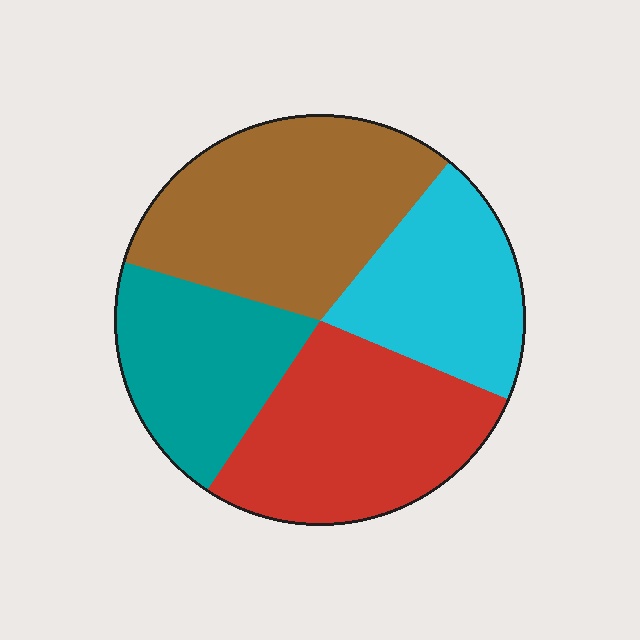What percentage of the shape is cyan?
Cyan covers roughly 20% of the shape.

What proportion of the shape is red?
Red covers 28% of the shape.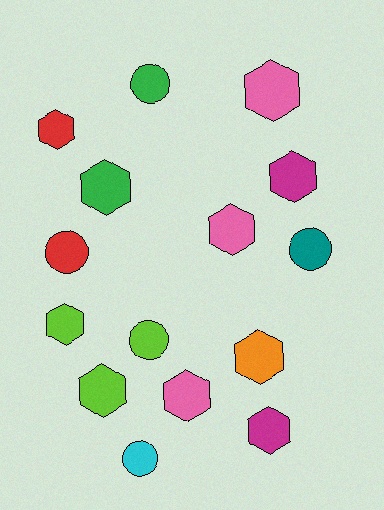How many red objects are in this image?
There are 2 red objects.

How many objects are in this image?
There are 15 objects.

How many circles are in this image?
There are 5 circles.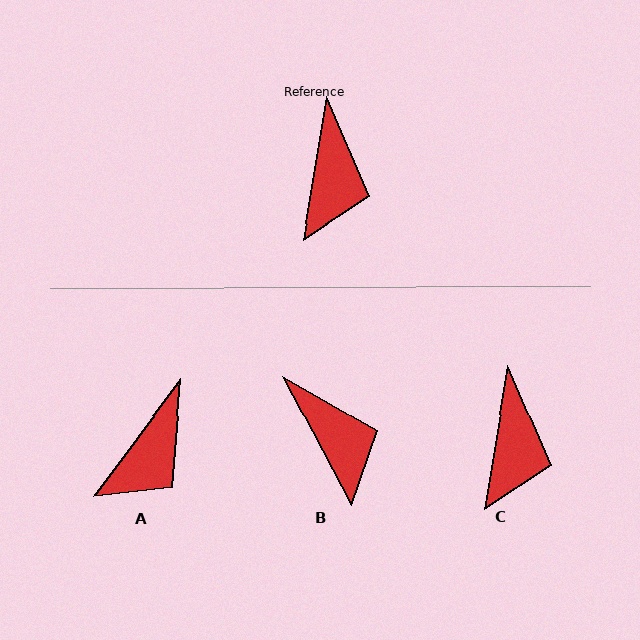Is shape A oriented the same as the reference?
No, it is off by about 27 degrees.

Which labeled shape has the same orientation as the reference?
C.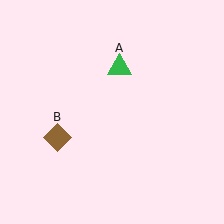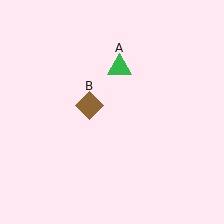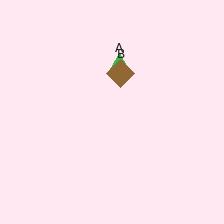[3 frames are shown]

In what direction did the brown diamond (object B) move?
The brown diamond (object B) moved up and to the right.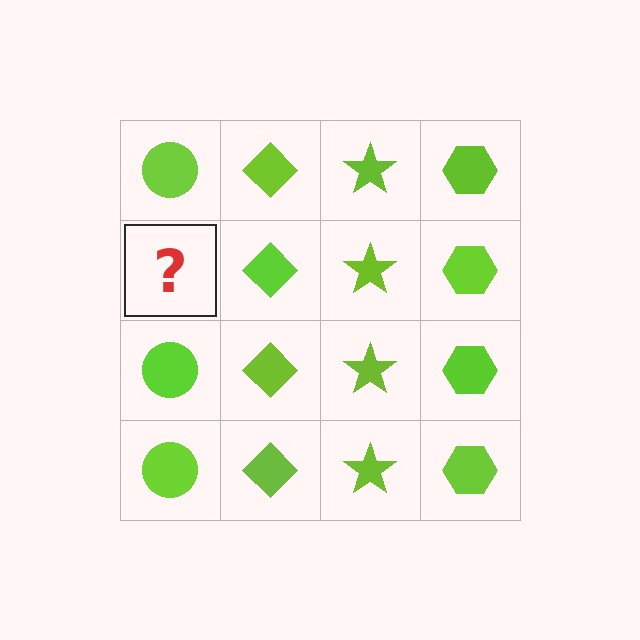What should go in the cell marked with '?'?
The missing cell should contain a lime circle.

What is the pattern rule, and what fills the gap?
The rule is that each column has a consistent shape. The gap should be filled with a lime circle.